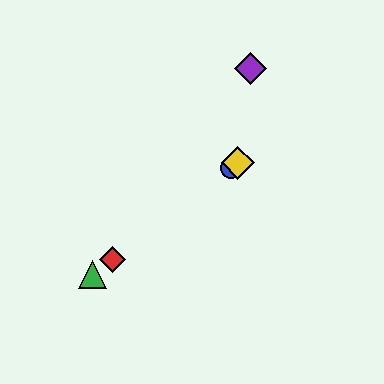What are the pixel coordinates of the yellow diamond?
The yellow diamond is at (238, 163).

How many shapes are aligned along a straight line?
4 shapes (the red diamond, the blue circle, the green triangle, the yellow diamond) are aligned along a straight line.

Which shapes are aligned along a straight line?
The red diamond, the blue circle, the green triangle, the yellow diamond are aligned along a straight line.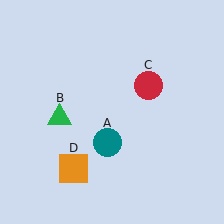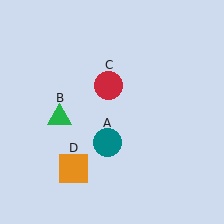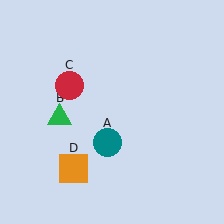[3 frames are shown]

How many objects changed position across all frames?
1 object changed position: red circle (object C).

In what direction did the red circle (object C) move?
The red circle (object C) moved left.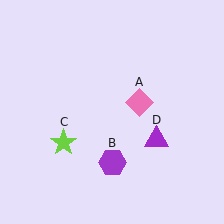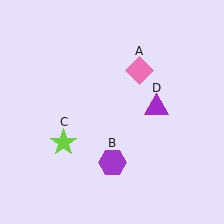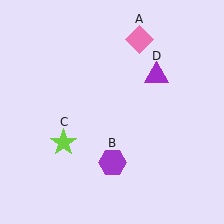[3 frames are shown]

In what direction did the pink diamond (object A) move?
The pink diamond (object A) moved up.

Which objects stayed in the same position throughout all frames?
Purple hexagon (object B) and lime star (object C) remained stationary.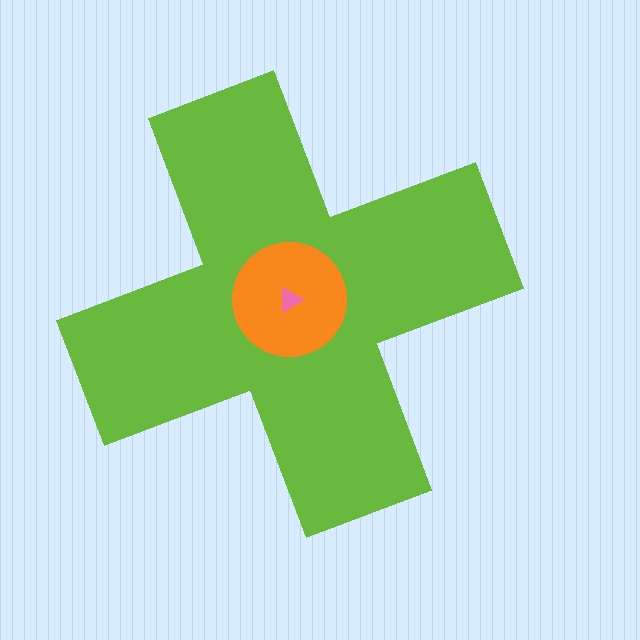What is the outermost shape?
The lime cross.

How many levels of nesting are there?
3.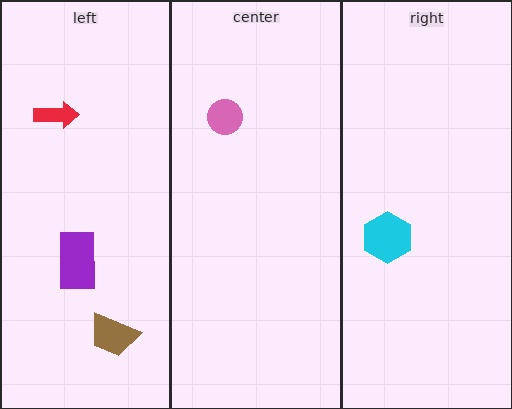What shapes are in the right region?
The cyan hexagon.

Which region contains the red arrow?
The left region.